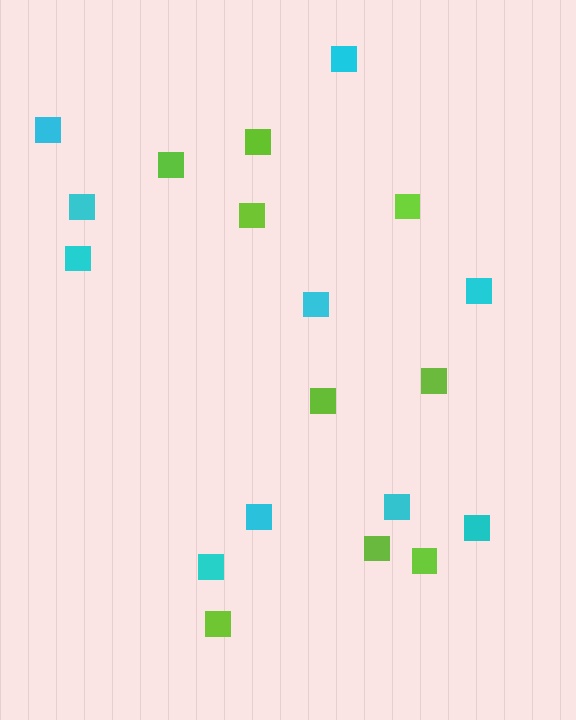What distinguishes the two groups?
There are 2 groups: one group of lime squares (9) and one group of cyan squares (10).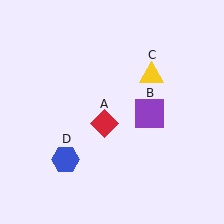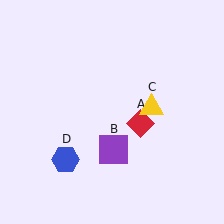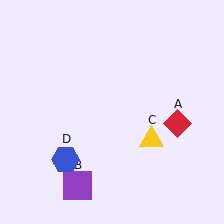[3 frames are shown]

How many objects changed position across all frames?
3 objects changed position: red diamond (object A), purple square (object B), yellow triangle (object C).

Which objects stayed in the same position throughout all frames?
Blue hexagon (object D) remained stationary.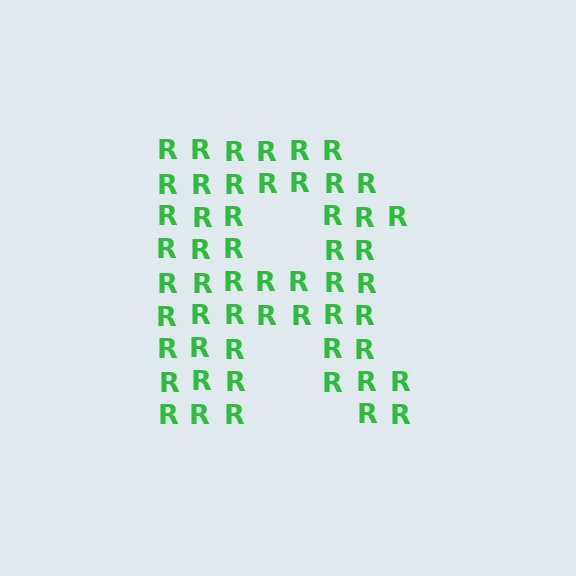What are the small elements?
The small elements are letter R's.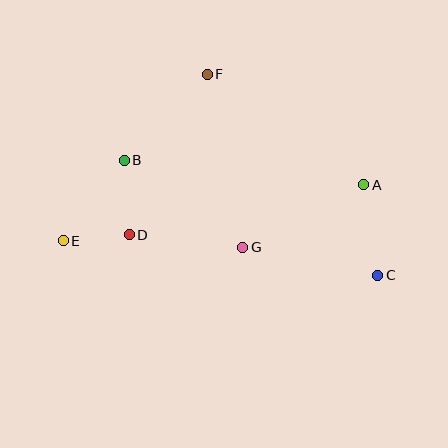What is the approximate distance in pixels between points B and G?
The distance between B and G is approximately 147 pixels.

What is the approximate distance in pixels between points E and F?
The distance between E and F is approximately 220 pixels.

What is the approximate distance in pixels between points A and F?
The distance between A and F is approximately 191 pixels.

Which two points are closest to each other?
Points D and E are closest to each other.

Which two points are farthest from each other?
Points C and E are farthest from each other.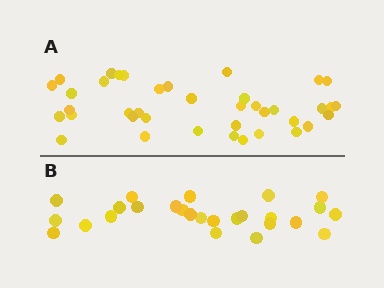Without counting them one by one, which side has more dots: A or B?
Region A (the top region) has more dots.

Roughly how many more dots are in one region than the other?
Region A has approximately 15 more dots than region B.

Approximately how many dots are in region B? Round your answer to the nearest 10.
About 30 dots. (The exact count is 26, which rounds to 30.)